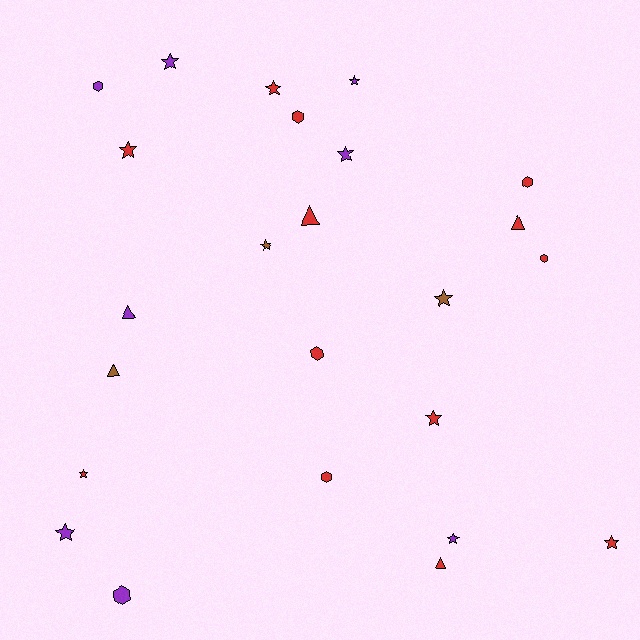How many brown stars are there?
There are 2 brown stars.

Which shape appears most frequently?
Star, with 12 objects.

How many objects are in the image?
There are 24 objects.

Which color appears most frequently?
Red, with 13 objects.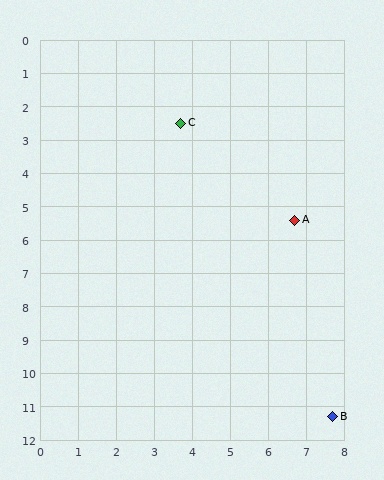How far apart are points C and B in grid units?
Points C and B are about 9.7 grid units apart.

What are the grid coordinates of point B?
Point B is at approximately (7.7, 11.3).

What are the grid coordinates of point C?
Point C is at approximately (3.7, 2.5).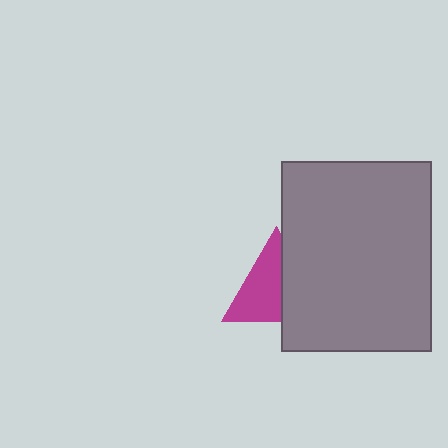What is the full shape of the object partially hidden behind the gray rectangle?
The partially hidden object is a magenta triangle.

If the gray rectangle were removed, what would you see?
You would see the complete magenta triangle.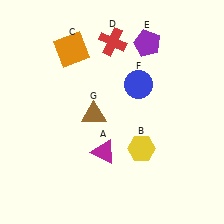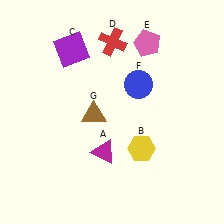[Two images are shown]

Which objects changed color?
C changed from orange to purple. E changed from purple to pink.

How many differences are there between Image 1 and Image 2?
There are 2 differences between the two images.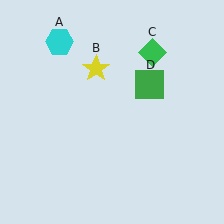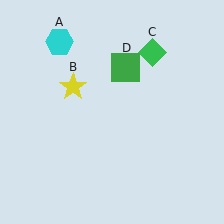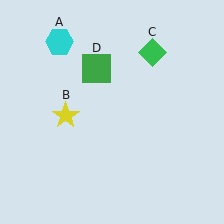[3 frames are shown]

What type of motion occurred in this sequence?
The yellow star (object B), green square (object D) rotated counterclockwise around the center of the scene.